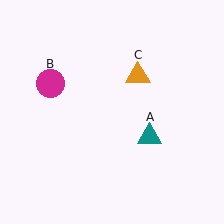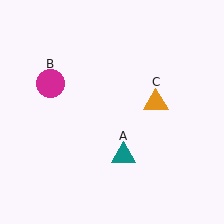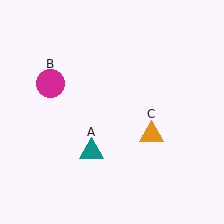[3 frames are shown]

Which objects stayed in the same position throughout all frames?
Magenta circle (object B) remained stationary.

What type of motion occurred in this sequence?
The teal triangle (object A), orange triangle (object C) rotated clockwise around the center of the scene.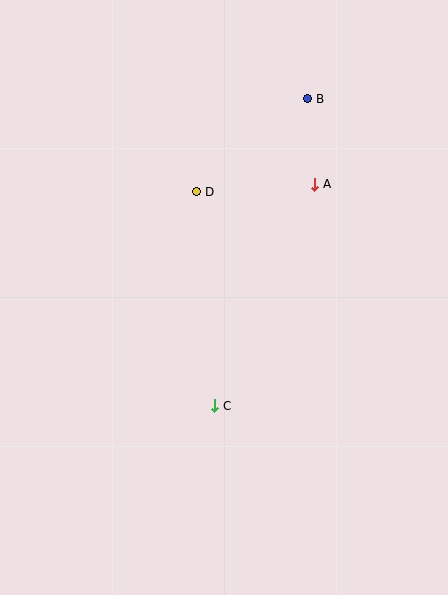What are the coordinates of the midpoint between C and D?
The midpoint between C and D is at (206, 299).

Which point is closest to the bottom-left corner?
Point C is closest to the bottom-left corner.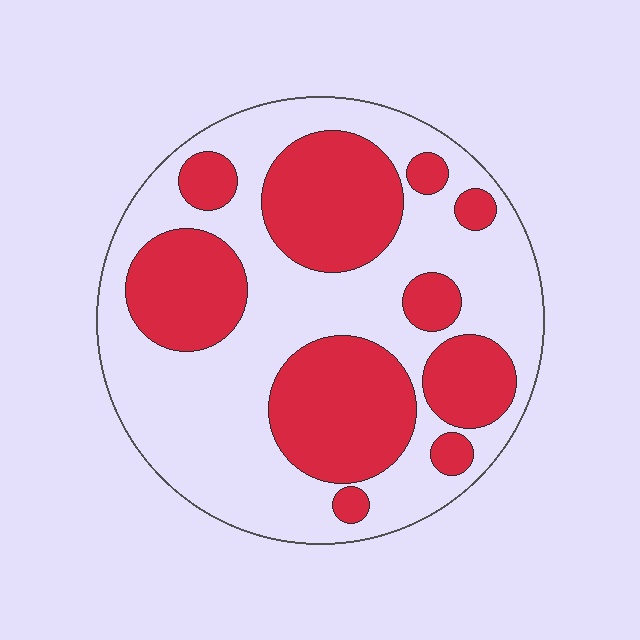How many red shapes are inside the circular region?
10.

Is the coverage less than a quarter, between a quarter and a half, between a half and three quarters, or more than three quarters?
Between a quarter and a half.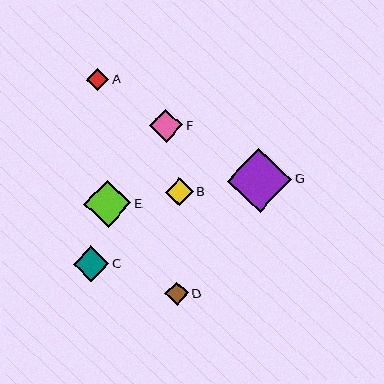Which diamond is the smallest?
Diamond A is the smallest with a size of approximately 22 pixels.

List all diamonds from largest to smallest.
From largest to smallest: G, E, C, F, B, D, A.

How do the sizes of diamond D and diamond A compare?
Diamond D and diamond A are approximately the same size.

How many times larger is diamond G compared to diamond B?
Diamond G is approximately 2.3 times the size of diamond B.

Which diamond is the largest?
Diamond G is the largest with a size of approximately 65 pixels.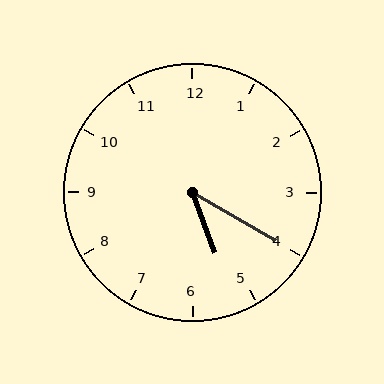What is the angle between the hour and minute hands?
Approximately 40 degrees.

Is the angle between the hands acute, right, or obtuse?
It is acute.